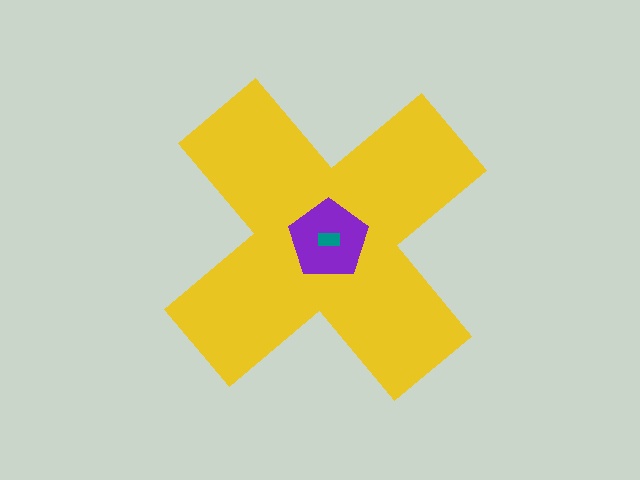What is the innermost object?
The teal rectangle.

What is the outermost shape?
The yellow cross.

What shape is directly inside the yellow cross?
The purple pentagon.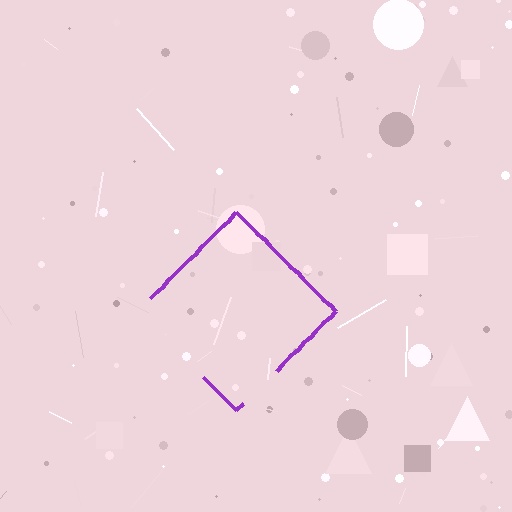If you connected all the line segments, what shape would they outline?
They would outline a diamond.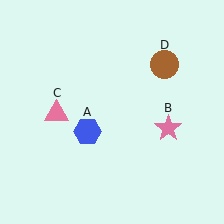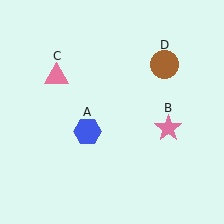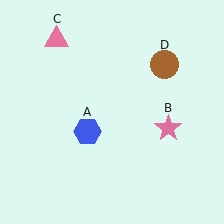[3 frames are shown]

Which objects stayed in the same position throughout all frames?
Blue hexagon (object A) and pink star (object B) and brown circle (object D) remained stationary.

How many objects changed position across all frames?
1 object changed position: pink triangle (object C).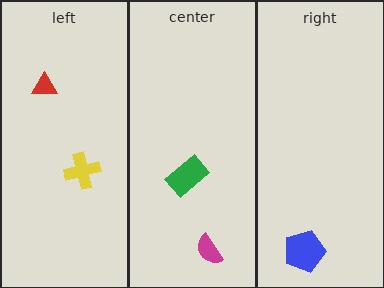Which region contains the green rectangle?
The center region.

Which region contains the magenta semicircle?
The center region.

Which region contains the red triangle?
The left region.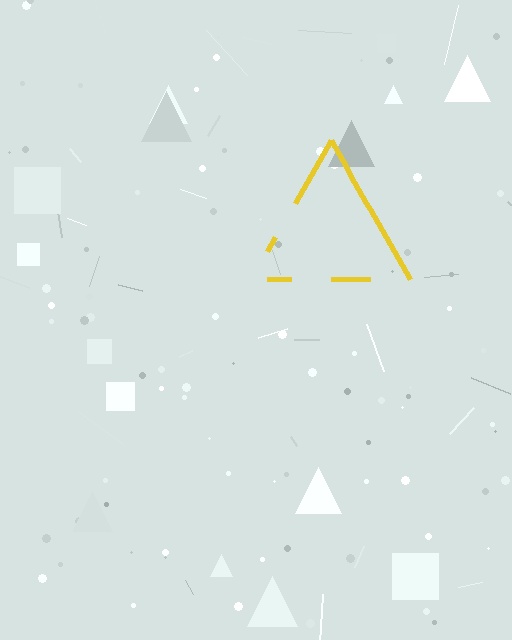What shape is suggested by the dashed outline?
The dashed outline suggests a triangle.